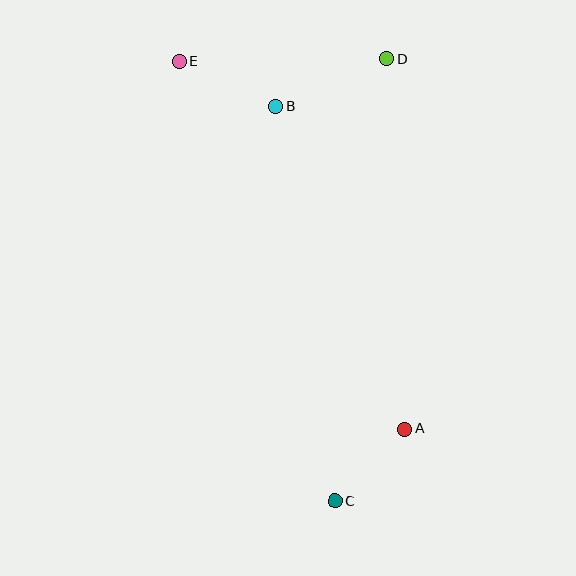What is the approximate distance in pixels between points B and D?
The distance between B and D is approximately 122 pixels.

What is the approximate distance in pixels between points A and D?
The distance between A and D is approximately 371 pixels.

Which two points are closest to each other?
Points A and C are closest to each other.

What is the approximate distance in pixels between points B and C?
The distance between B and C is approximately 399 pixels.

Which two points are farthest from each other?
Points C and E are farthest from each other.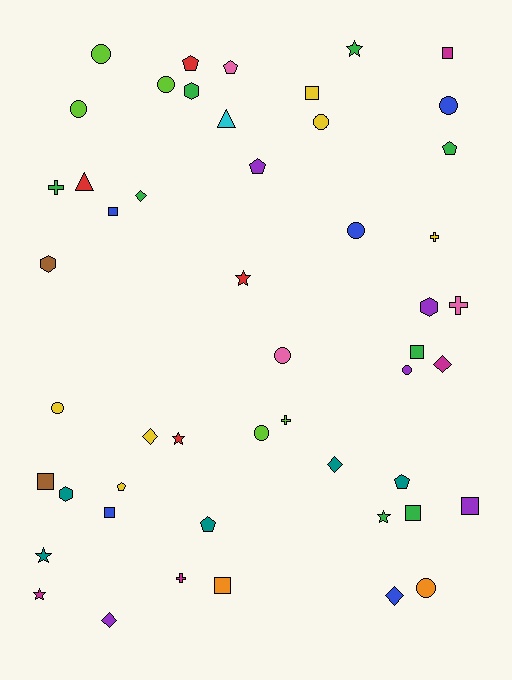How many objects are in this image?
There are 50 objects.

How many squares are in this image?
There are 9 squares.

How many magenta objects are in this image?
There are 4 magenta objects.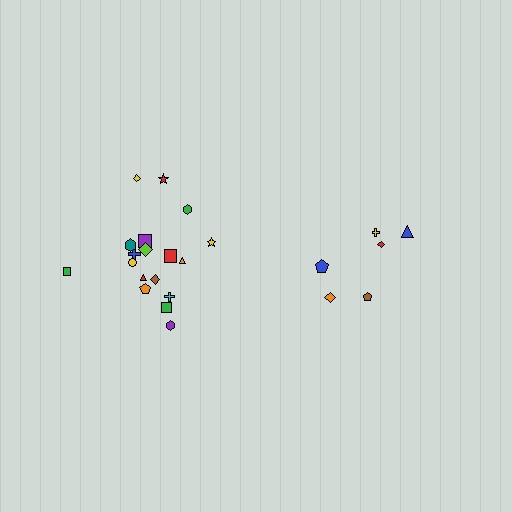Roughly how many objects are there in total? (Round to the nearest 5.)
Roughly 25 objects in total.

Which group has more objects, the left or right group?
The left group.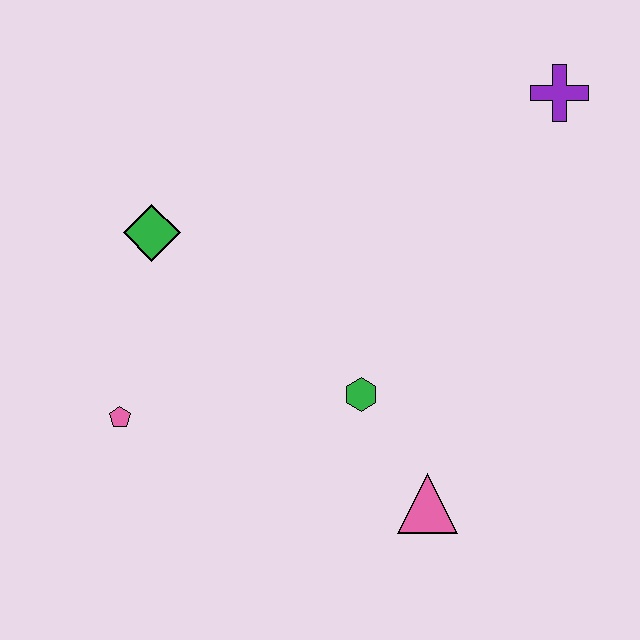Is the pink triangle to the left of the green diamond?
No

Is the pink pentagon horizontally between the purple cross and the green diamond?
No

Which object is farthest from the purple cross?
The pink pentagon is farthest from the purple cross.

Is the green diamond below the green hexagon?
No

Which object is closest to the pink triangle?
The green hexagon is closest to the pink triangle.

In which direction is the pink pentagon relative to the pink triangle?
The pink pentagon is to the left of the pink triangle.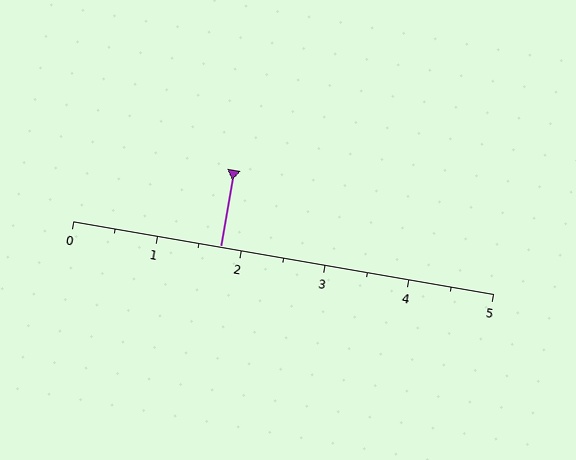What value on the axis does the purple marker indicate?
The marker indicates approximately 1.8.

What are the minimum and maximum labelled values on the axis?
The axis runs from 0 to 5.